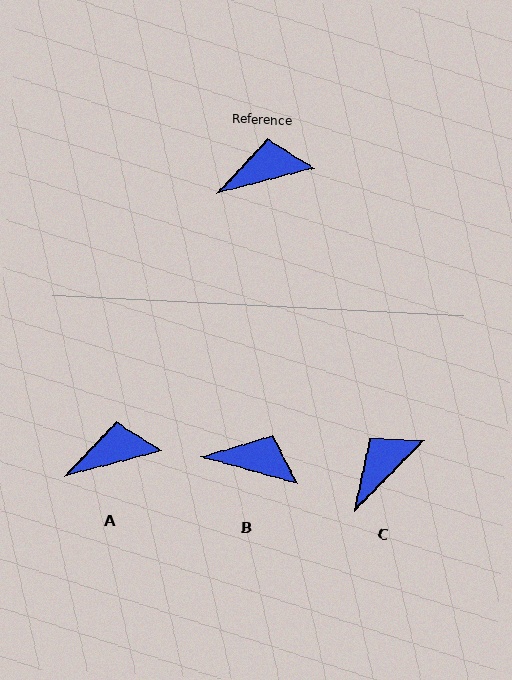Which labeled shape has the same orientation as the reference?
A.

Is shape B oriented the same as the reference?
No, it is off by about 30 degrees.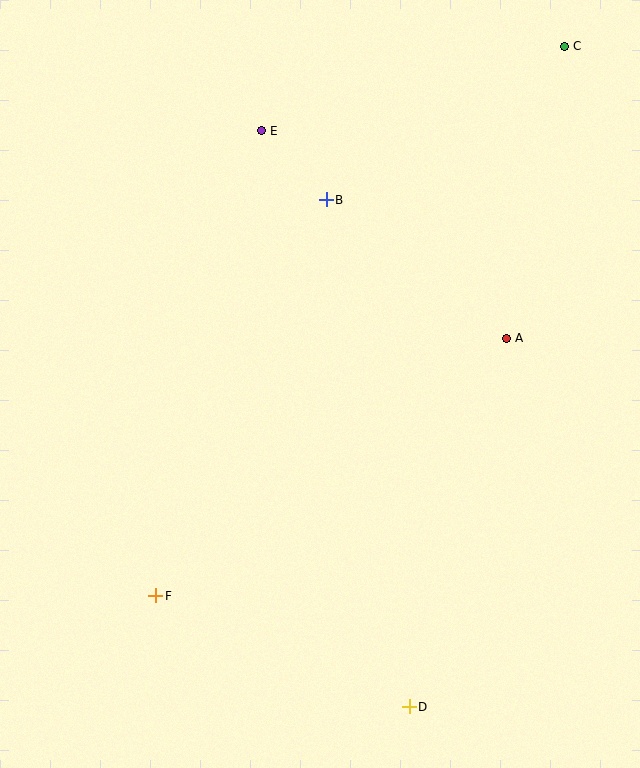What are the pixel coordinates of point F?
Point F is at (156, 596).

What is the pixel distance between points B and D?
The distance between B and D is 513 pixels.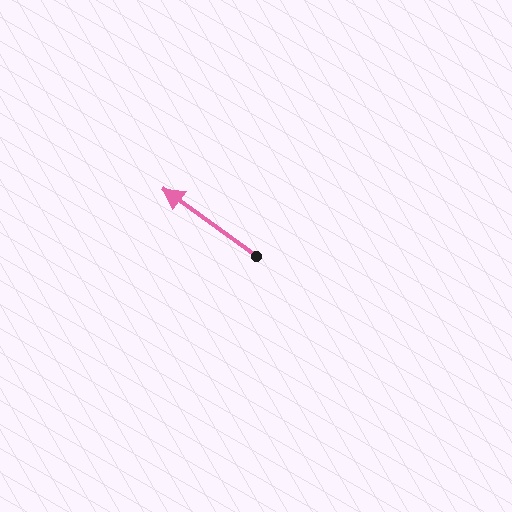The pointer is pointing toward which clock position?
Roughly 10 o'clock.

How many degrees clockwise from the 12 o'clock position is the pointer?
Approximately 306 degrees.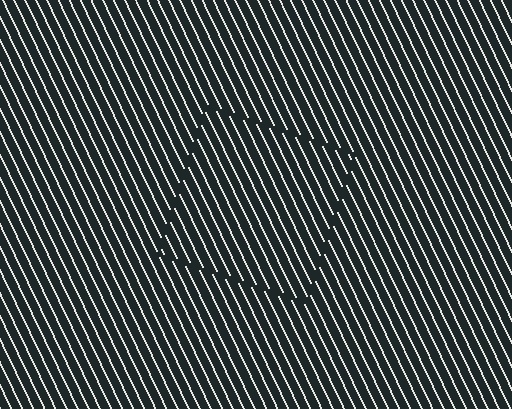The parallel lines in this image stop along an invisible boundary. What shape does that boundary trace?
An illusory square. The interior of the shape contains the same grating, shifted by half a period — the contour is defined by the phase discontinuity where line-ends from the inner and outer gratings abut.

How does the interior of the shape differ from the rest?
The interior of the shape contains the same grating, shifted by half a period — the contour is defined by the phase discontinuity where line-ends from the inner and outer gratings abut.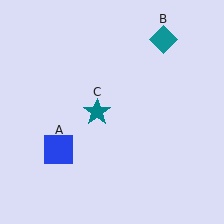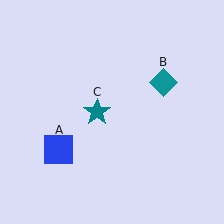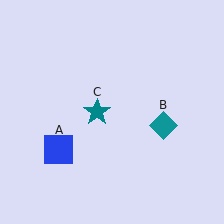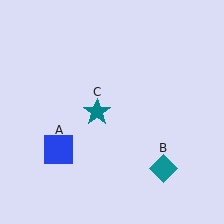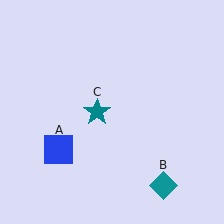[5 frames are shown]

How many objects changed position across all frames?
1 object changed position: teal diamond (object B).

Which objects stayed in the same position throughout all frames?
Blue square (object A) and teal star (object C) remained stationary.